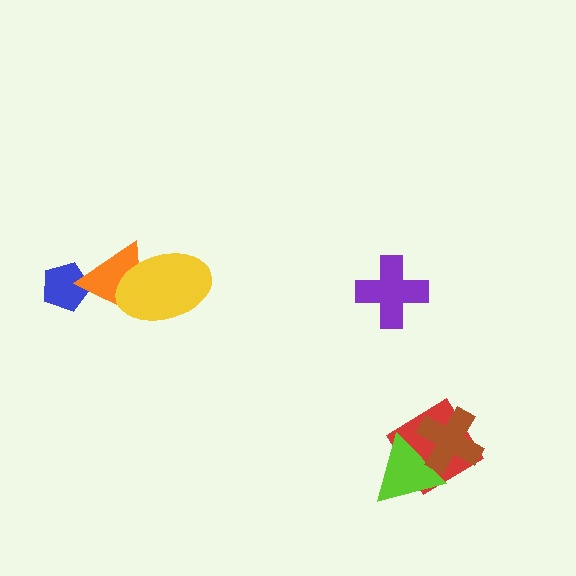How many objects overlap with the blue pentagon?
1 object overlaps with the blue pentagon.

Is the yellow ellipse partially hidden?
No, no other shape covers it.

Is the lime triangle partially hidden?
Yes, it is partially covered by another shape.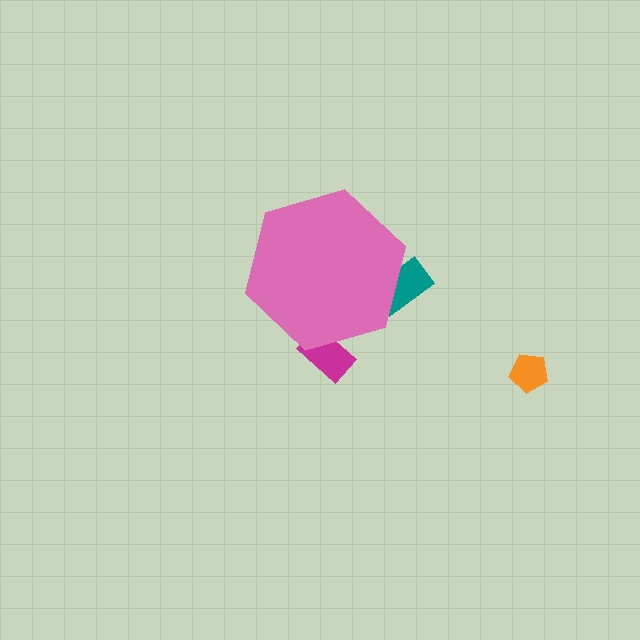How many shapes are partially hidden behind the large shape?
2 shapes are partially hidden.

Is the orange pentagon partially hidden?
No, the orange pentagon is fully visible.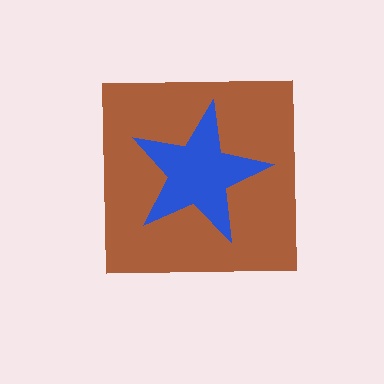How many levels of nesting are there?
2.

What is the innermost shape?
The blue star.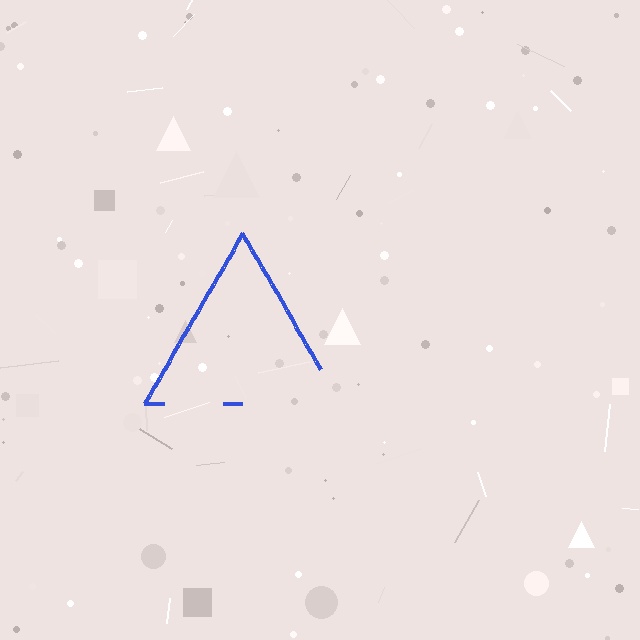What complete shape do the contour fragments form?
The contour fragments form a triangle.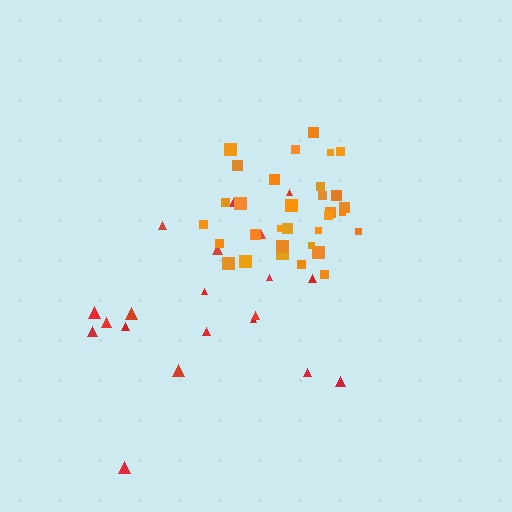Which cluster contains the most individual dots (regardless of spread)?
Orange (33).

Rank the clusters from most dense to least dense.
orange, red.